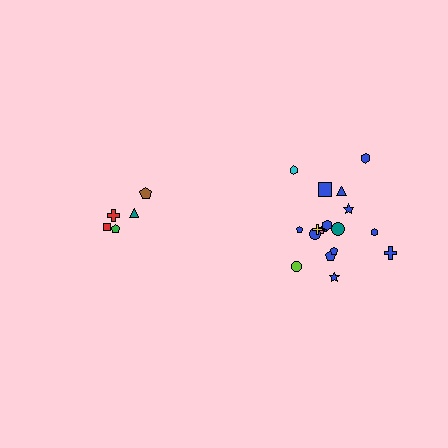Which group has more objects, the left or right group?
The right group.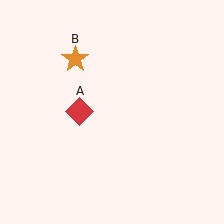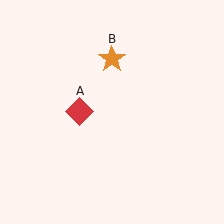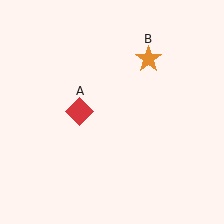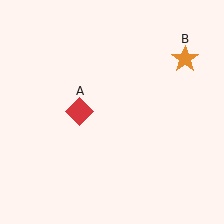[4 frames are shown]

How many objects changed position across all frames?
1 object changed position: orange star (object B).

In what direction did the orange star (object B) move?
The orange star (object B) moved right.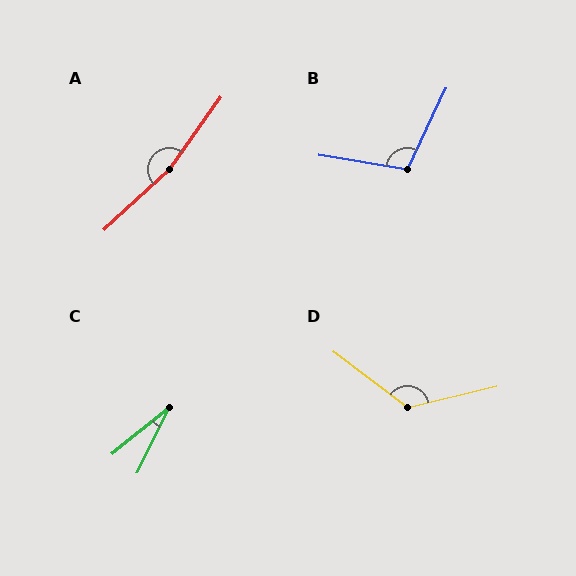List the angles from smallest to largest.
C (25°), B (106°), D (129°), A (168°).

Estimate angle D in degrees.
Approximately 129 degrees.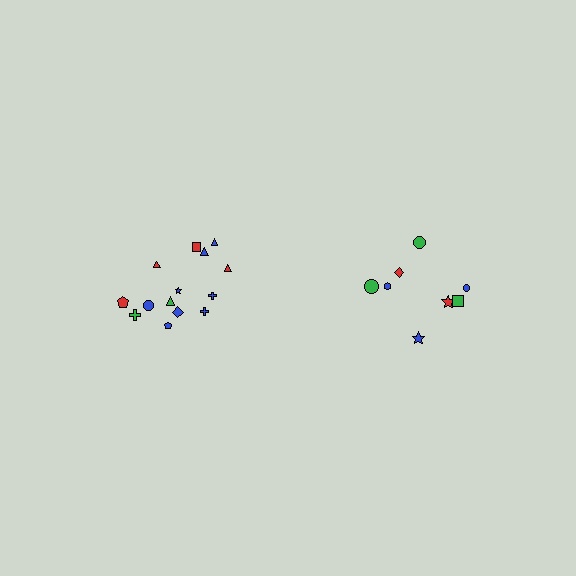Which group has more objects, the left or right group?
The left group.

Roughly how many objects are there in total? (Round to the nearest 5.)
Roughly 25 objects in total.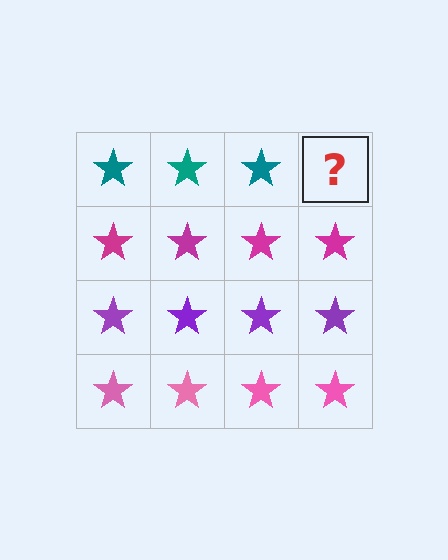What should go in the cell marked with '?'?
The missing cell should contain a teal star.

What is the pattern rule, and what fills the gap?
The rule is that each row has a consistent color. The gap should be filled with a teal star.